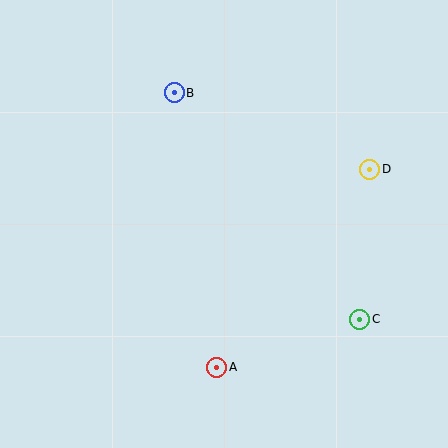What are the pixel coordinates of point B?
Point B is at (174, 93).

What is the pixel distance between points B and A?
The distance between B and A is 278 pixels.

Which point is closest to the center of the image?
Point B at (174, 93) is closest to the center.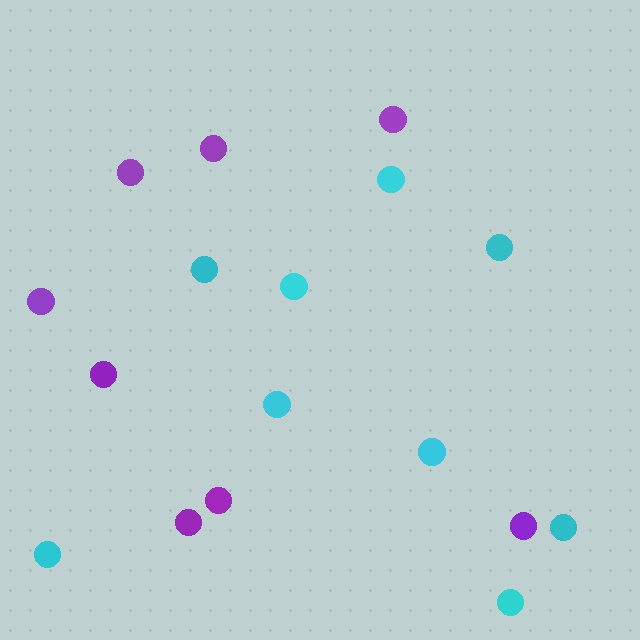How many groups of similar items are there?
There are 2 groups: one group of cyan circles (9) and one group of purple circles (8).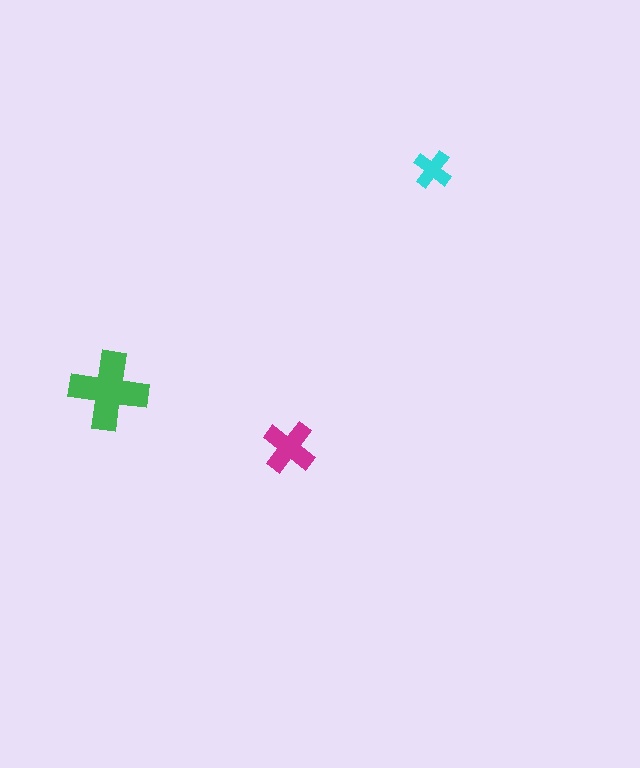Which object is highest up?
The cyan cross is topmost.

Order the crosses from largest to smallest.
the green one, the magenta one, the cyan one.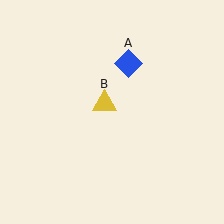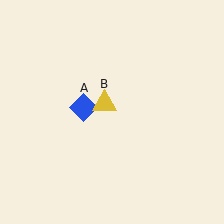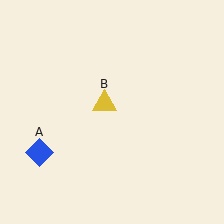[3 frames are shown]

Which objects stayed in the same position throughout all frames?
Yellow triangle (object B) remained stationary.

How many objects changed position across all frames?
1 object changed position: blue diamond (object A).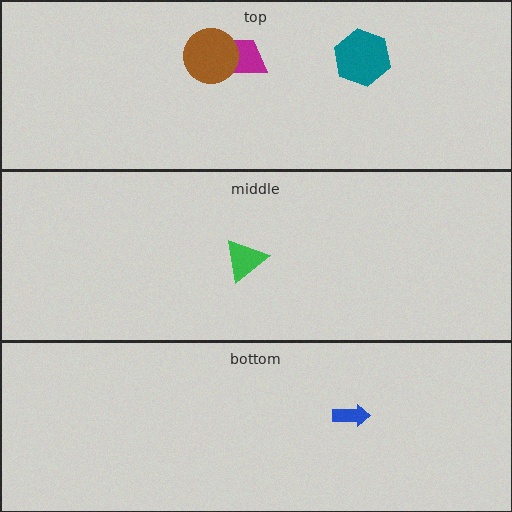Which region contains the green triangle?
The middle region.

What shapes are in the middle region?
The green triangle.